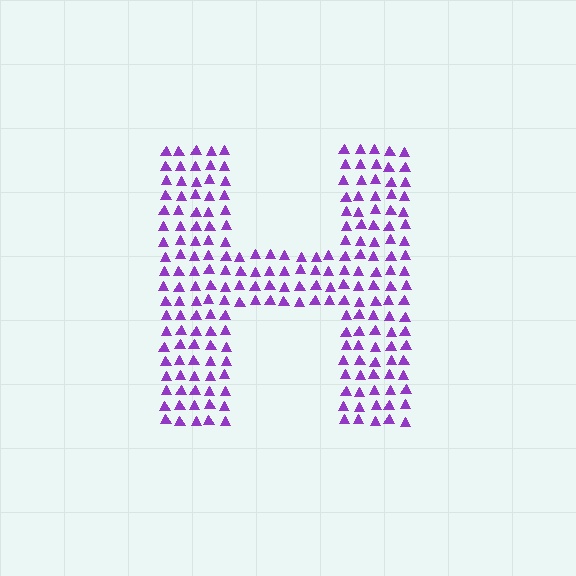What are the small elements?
The small elements are triangles.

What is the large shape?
The large shape is the letter H.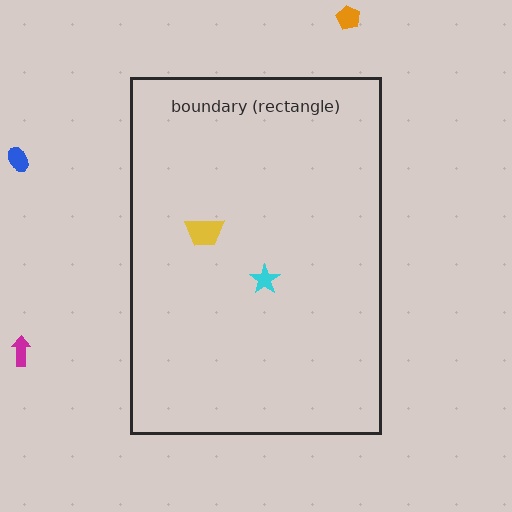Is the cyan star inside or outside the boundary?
Inside.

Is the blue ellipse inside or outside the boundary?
Outside.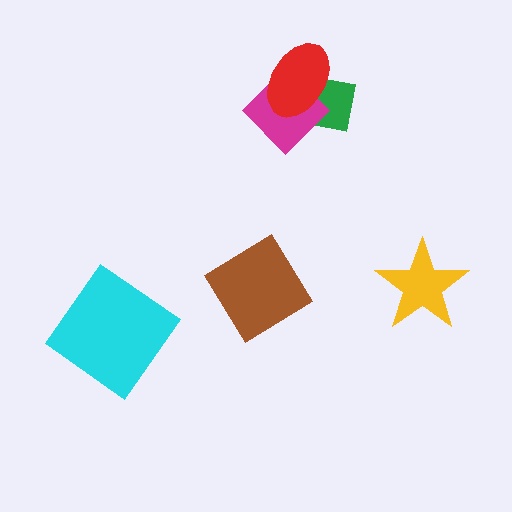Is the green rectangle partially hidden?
Yes, it is partially covered by another shape.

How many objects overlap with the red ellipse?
2 objects overlap with the red ellipse.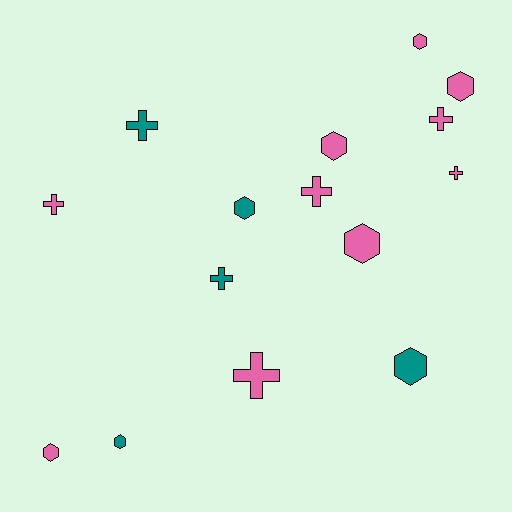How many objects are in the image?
There are 15 objects.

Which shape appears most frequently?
Hexagon, with 8 objects.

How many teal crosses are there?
There are 2 teal crosses.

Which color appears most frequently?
Pink, with 10 objects.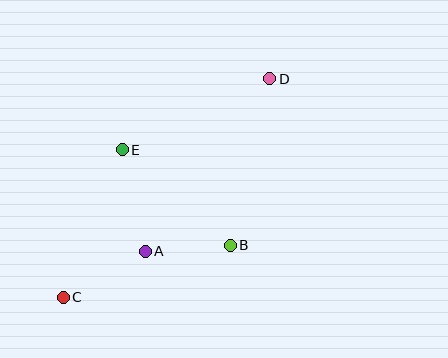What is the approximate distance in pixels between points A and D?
The distance between A and D is approximately 213 pixels.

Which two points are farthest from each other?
Points C and D are farthest from each other.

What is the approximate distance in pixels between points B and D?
The distance between B and D is approximately 171 pixels.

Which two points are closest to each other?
Points A and B are closest to each other.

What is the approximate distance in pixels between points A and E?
The distance between A and E is approximately 104 pixels.